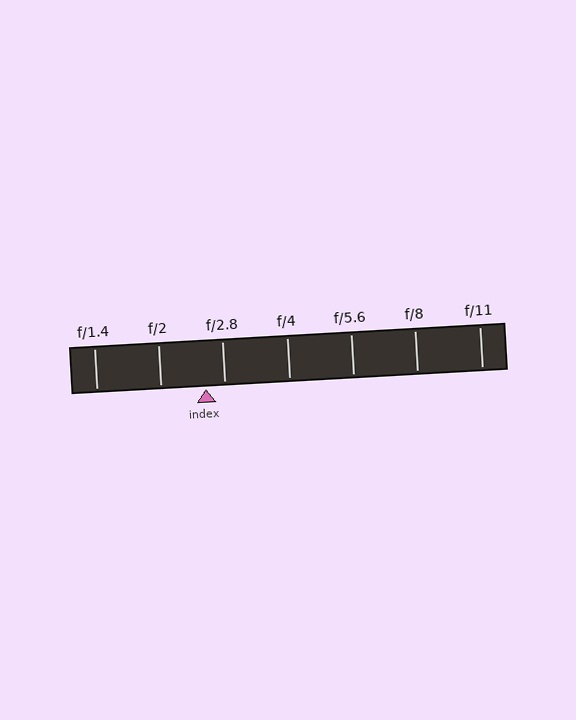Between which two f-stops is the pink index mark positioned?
The index mark is between f/2 and f/2.8.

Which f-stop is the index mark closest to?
The index mark is closest to f/2.8.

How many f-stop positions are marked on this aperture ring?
There are 7 f-stop positions marked.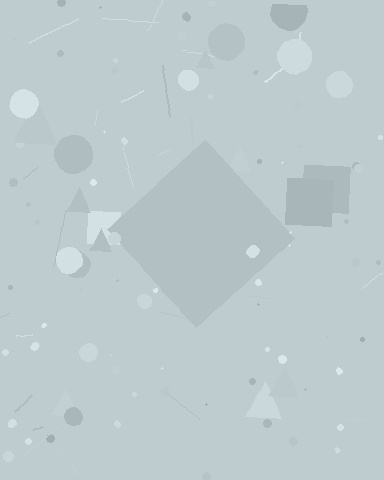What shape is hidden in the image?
A diamond is hidden in the image.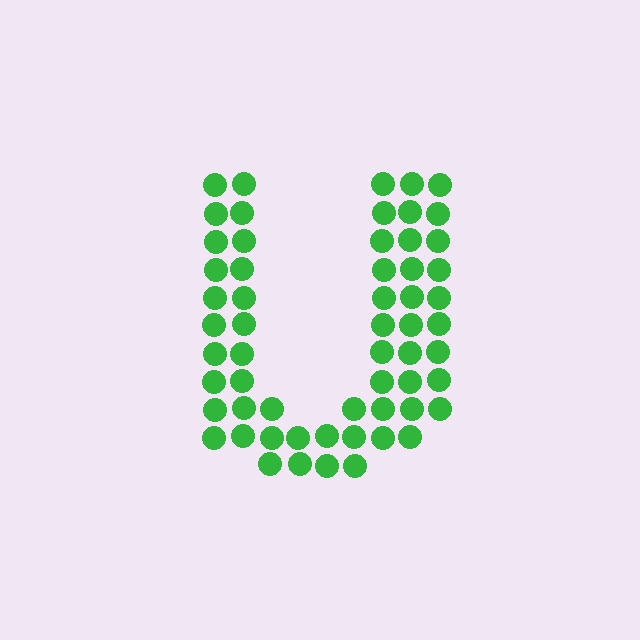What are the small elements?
The small elements are circles.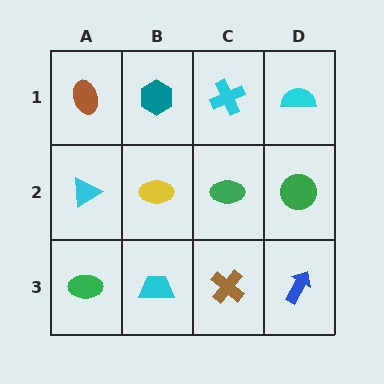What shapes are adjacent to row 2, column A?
A brown ellipse (row 1, column A), a green ellipse (row 3, column A), a yellow ellipse (row 2, column B).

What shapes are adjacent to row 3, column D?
A green circle (row 2, column D), a brown cross (row 3, column C).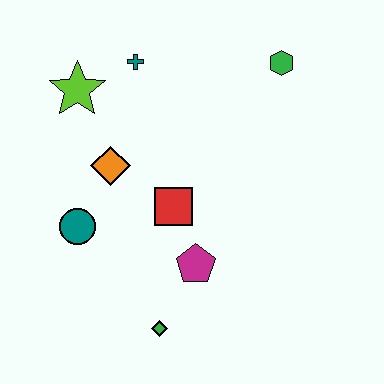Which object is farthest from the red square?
The green hexagon is farthest from the red square.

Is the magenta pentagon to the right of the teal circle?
Yes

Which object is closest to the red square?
The magenta pentagon is closest to the red square.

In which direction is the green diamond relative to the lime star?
The green diamond is below the lime star.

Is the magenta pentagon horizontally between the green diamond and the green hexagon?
Yes